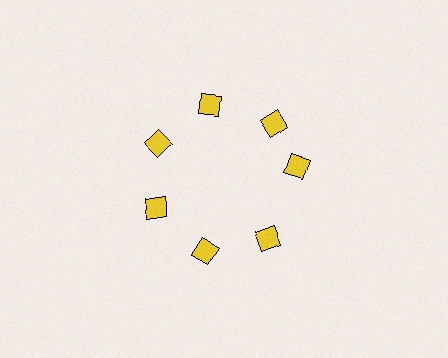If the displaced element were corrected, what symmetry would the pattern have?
It would have 7-fold rotational symmetry — the pattern would map onto itself every 51 degrees.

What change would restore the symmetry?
The symmetry would be restored by rotating it back into even spacing with its neighbors so that all 7 squares sit at equal angles and equal distance from the center.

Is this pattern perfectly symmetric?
No. The 7 yellow squares are arranged in a ring, but one element near the 3 o'clock position is rotated out of alignment along the ring, breaking the 7-fold rotational symmetry.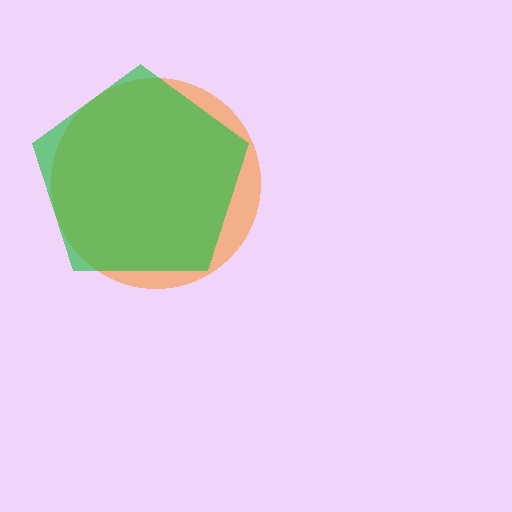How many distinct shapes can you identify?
There are 2 distinct shapes: an orange circle, a green pentagon.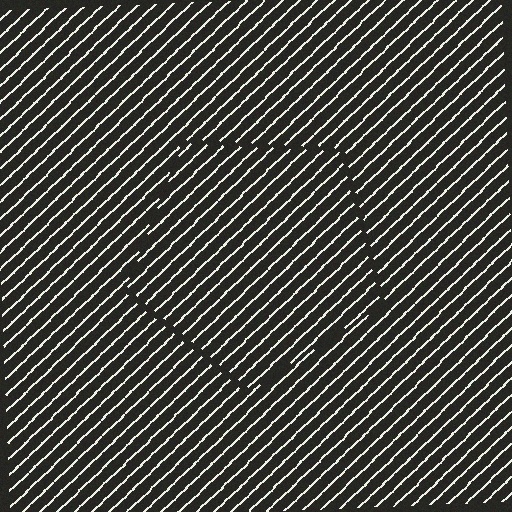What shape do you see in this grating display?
An illusory pentagon. The interior of the shape contains the same grating, shifted by half a period — the contour is defined by the phase discontinuity where line-ends from the inner and outer gratings abut.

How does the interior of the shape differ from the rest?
The interior of the shape contains the same grating, shifted by half a period — the contour is defined by the phase discontinuity where line-ends from the inner and outer gratings abut.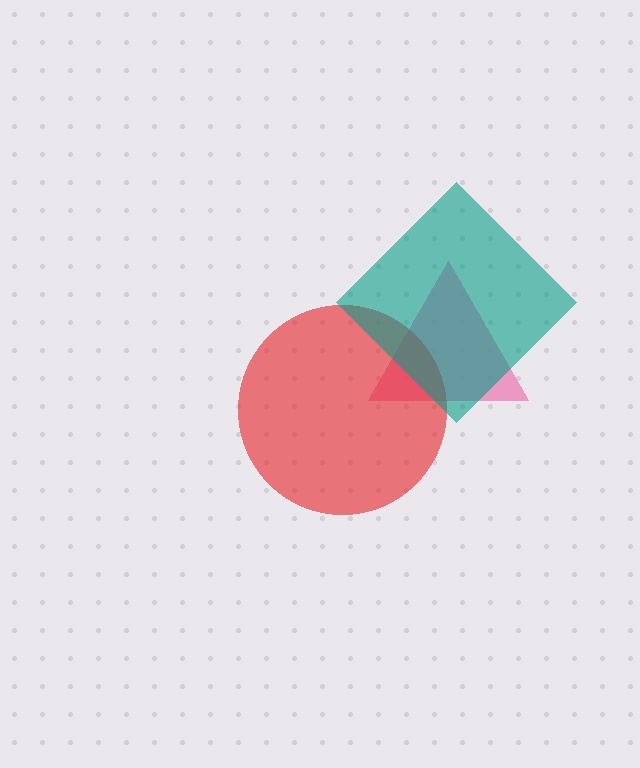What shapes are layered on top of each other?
The layered shapes are: a pink triangle, a red circle, a teal diamond.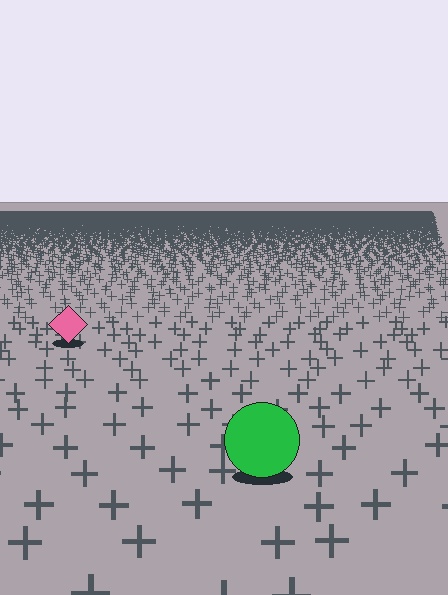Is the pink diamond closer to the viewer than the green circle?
No. The green circle is closer — you can tell from the texture gradient: the ground texture is coarser near it.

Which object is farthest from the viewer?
The pink diamond is farthest from the viewer. It appears smaller and the ground texture around it is denser.